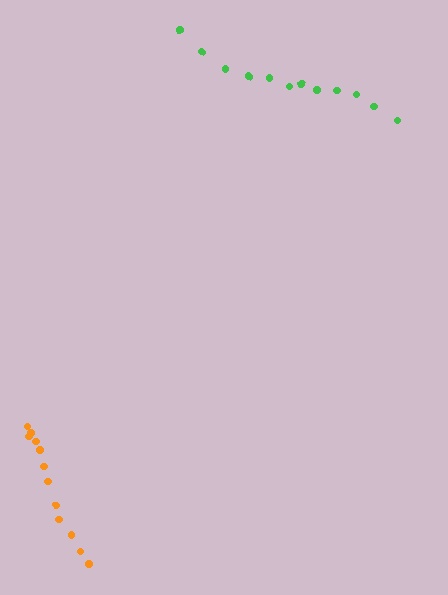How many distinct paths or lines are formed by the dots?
There are 2 distinct paths.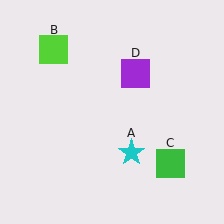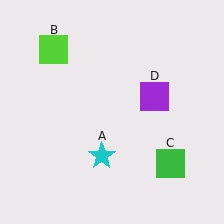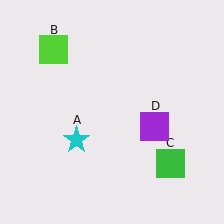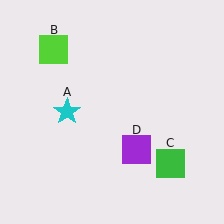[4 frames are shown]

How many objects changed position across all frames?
2 objects changed position: cyan star (object A), purple square (object D).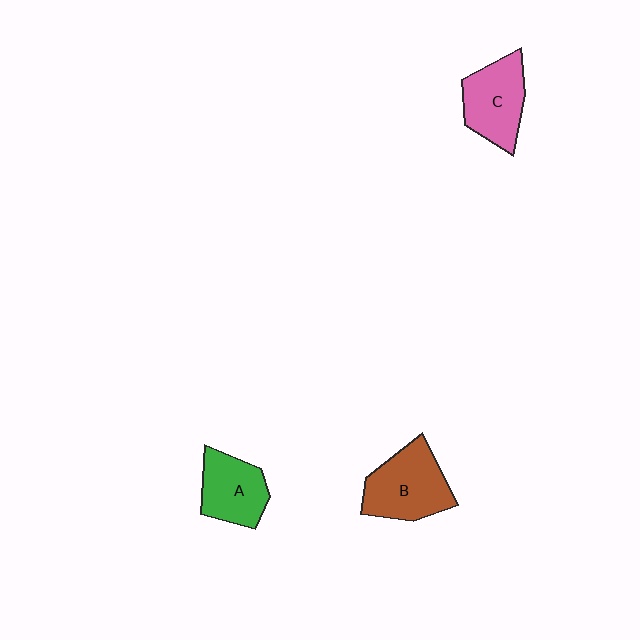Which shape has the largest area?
Shape B (brown).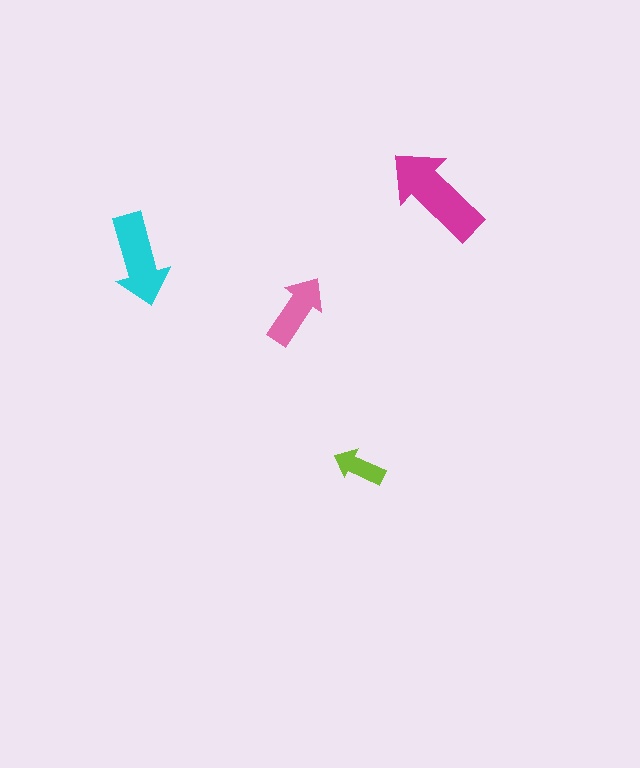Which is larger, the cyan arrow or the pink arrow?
The cyan one.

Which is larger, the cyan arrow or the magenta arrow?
The magenta one.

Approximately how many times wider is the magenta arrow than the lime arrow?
About 2 times wider.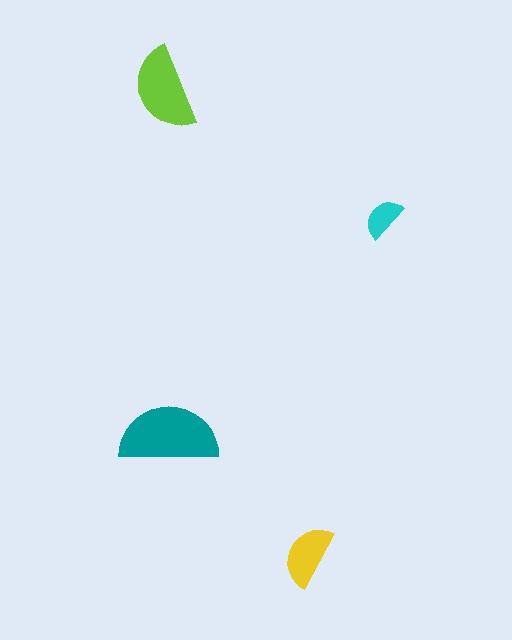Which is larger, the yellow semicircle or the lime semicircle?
The lime one.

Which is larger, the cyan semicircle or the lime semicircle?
The lime one.